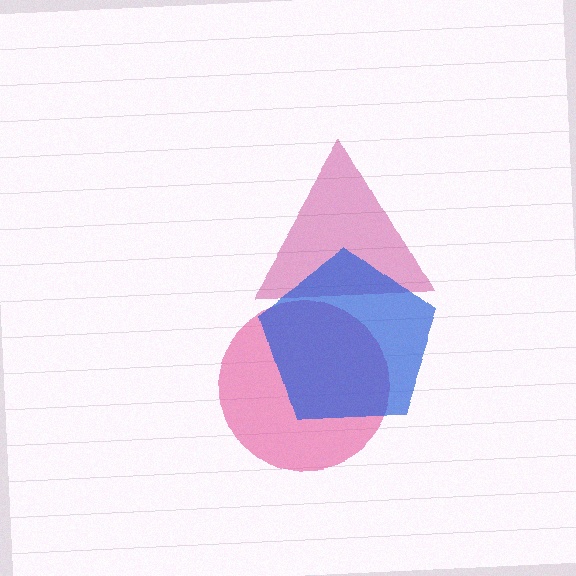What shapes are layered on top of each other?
The layered shapes are: a magenta triangle, a pink circle, a blue pentagon.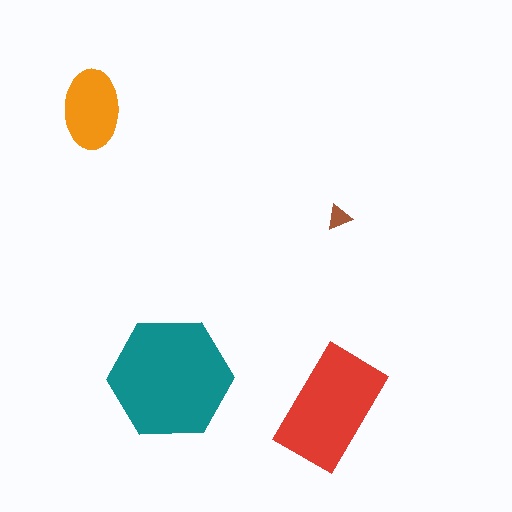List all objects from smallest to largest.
The brown triangle, the orange ellipse, the red rectangle, the teal hexagon.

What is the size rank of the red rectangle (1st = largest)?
2nd.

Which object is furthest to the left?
The orange ellipse is leftmost.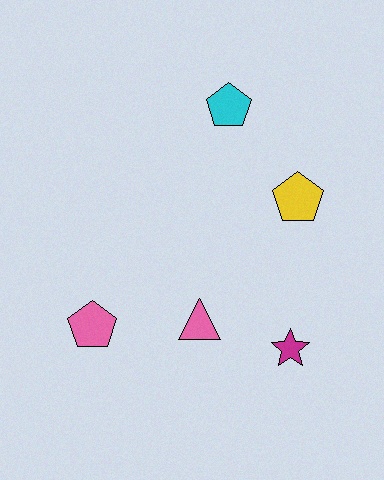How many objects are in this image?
There are 5 objects.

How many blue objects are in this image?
There are no blue objects.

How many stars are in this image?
There is 1 star.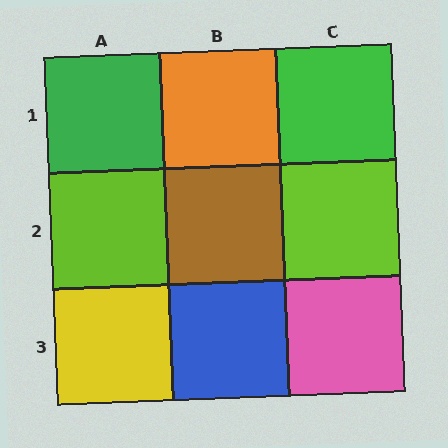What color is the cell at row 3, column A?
Yellow.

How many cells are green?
2 cells are green.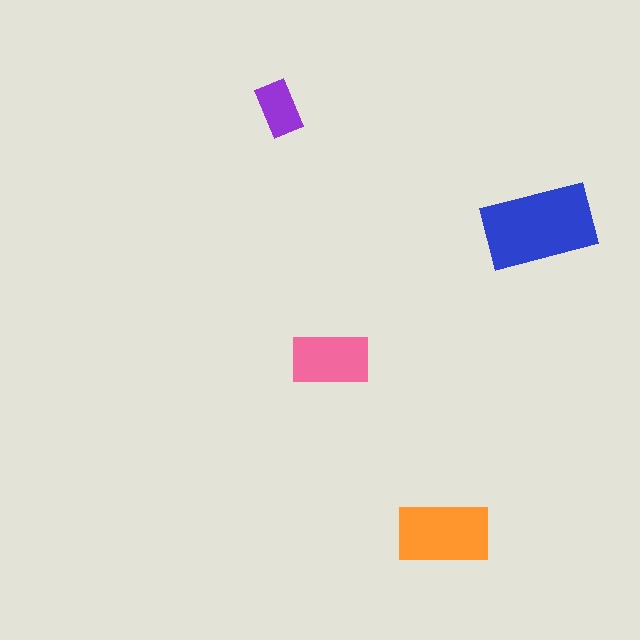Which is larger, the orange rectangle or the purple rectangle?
The orange one.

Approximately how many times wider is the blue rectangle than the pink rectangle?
About 1.5 times wider.